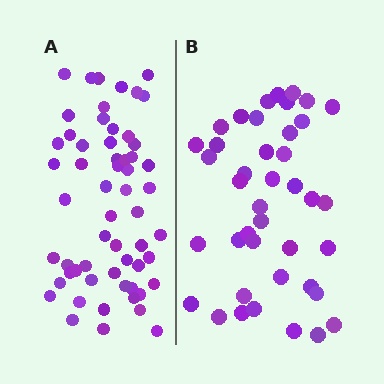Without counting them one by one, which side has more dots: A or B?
Region A (the left region) has more dots.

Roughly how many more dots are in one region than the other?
Region A has approximately 15 more dots than region B.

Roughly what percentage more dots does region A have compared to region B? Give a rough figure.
About 40% more.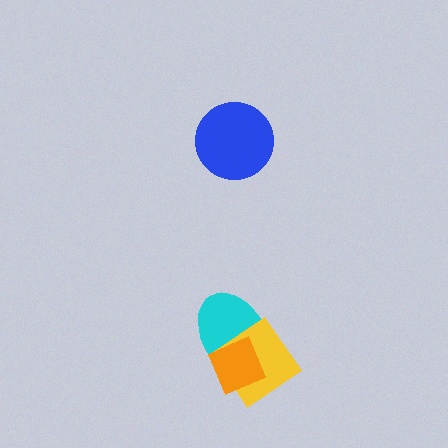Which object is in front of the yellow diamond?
The orange diamond is in front of the yellow diamond.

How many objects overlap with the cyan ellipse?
2 objects overlap with the cyan ellipse.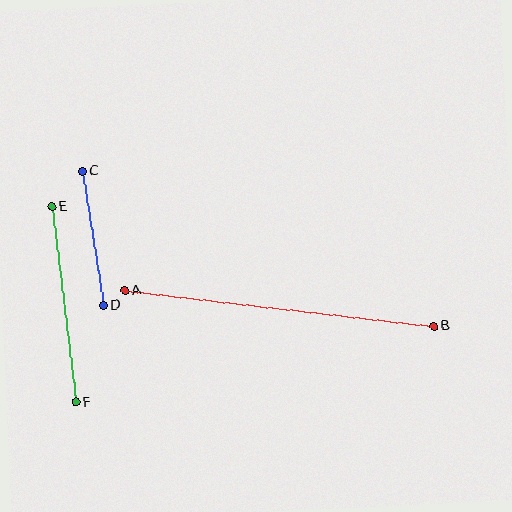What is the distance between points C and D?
The distance is approximately 136 pixels.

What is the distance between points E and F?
The distance is approximately 197 pixels.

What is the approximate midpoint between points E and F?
The midpoint is at approximately (64, 304) pixels.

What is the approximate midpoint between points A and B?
The midpoint is at approximately (279, 308) pixels.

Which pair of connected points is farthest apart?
Points A and B are farthest apart.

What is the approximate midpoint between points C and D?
The midpoint is at approximately (93, 238) pixels.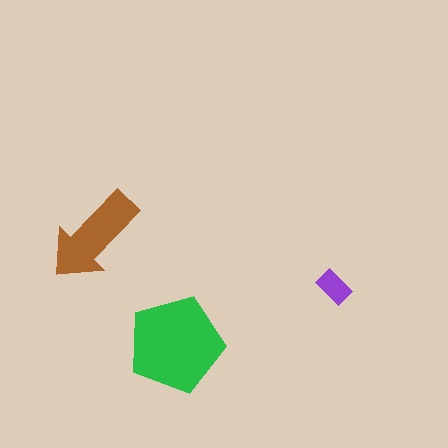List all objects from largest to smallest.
The green pentagon, the brown arrow, the purple rectangle.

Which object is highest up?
The brown arrow is topmost.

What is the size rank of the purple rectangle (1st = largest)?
3rd.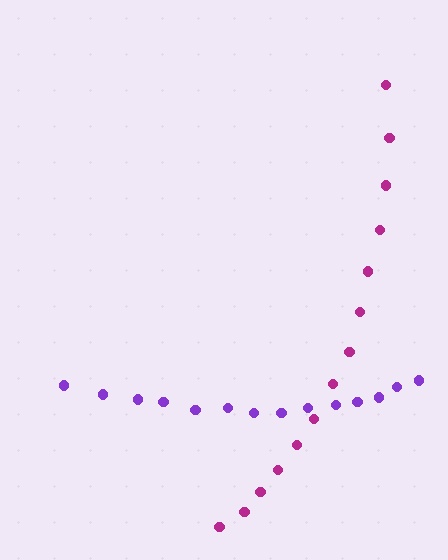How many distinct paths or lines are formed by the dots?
There are 2 distinct paths.